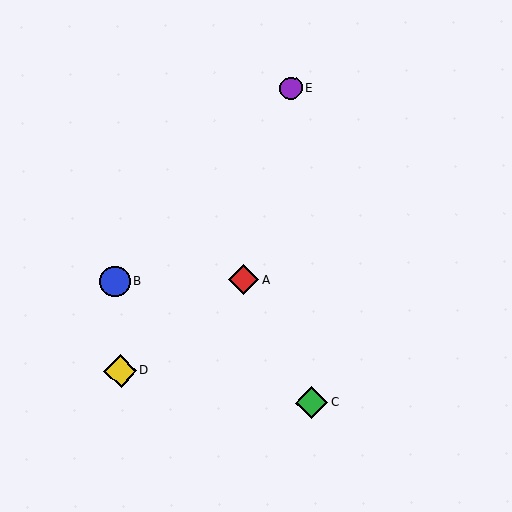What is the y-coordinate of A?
Object A is at y≈280.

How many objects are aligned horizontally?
2 objects (A, B) are aligned horizontally.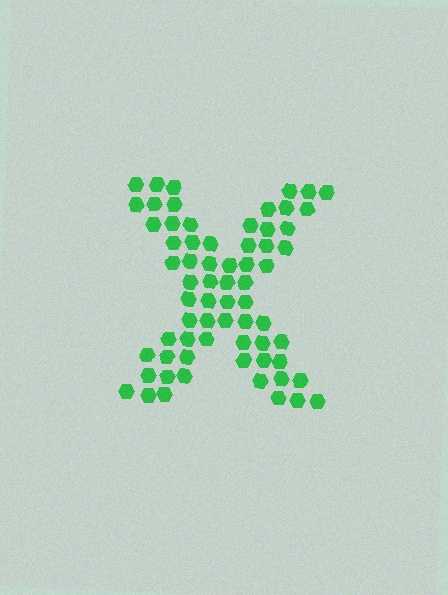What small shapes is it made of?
It is made of small hexagons.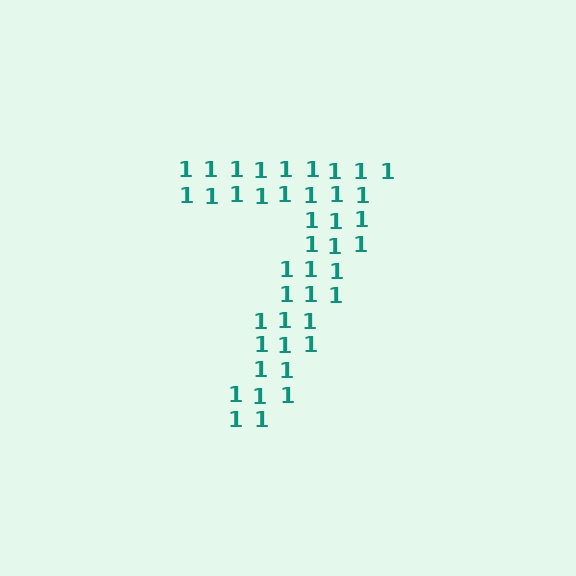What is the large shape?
The large shape is the digit 7.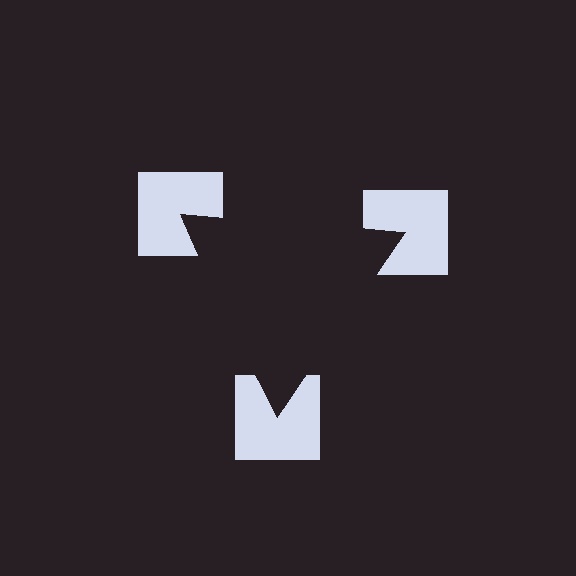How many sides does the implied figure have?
3 sides.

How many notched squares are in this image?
There are 3 — one at each vertex of the illusory triangle.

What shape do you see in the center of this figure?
An illusory triangle — its edges are inferred from the aligned wedge cuts in the notched squares, not physically drawn.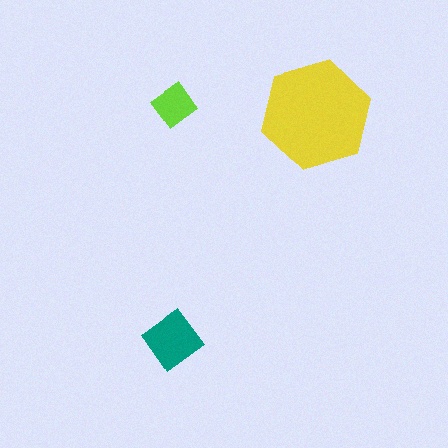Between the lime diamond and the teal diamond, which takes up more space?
The teal diamond.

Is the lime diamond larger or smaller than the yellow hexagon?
Smaller.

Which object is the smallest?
The lime diamond.